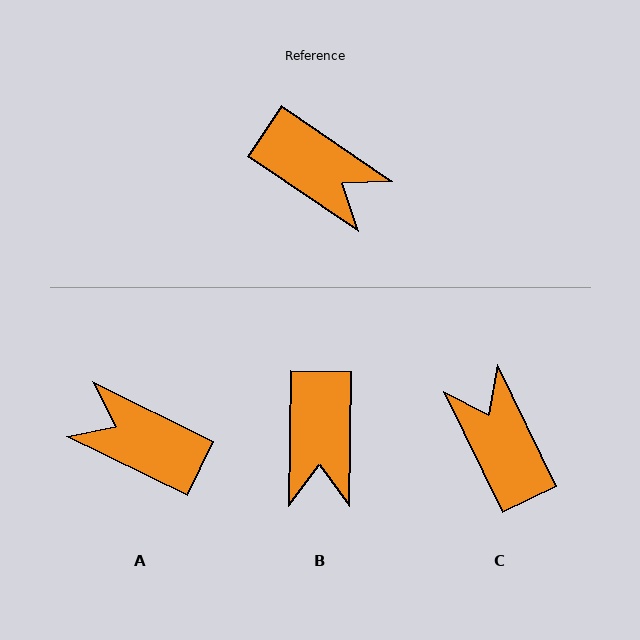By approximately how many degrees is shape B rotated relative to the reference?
Approximately 56 degrees clockwise.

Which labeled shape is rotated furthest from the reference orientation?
A, about 172 degrees away.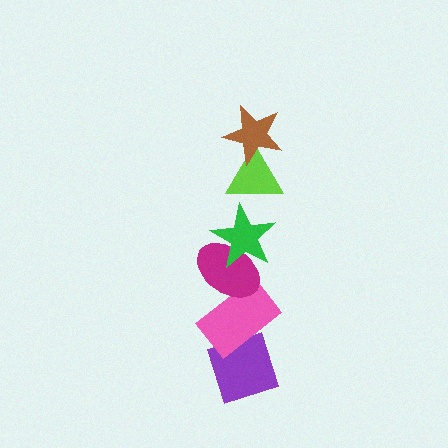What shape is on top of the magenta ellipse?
The green star is on top of the magenta ellipse.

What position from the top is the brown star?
The brown star is 1st from the top.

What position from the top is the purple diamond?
The purple diamond is 6th from the top.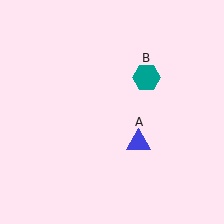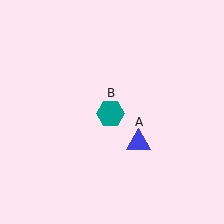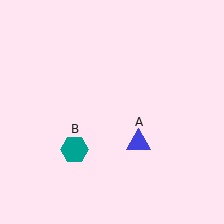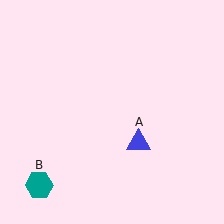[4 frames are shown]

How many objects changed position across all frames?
1 object changed position: teal hexagon (object B).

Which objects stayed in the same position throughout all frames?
Blue triangle (object A) remained stationary.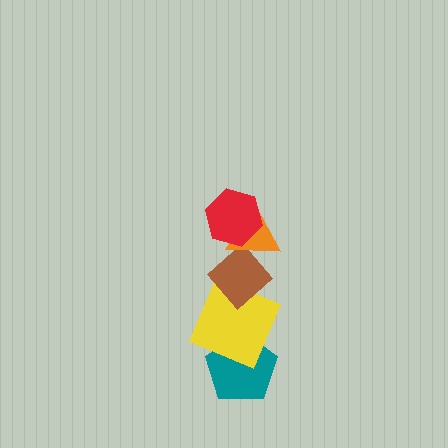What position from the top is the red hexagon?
The red hexagon is 1st from the top.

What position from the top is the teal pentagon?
The teal pentagon is 5th from the top.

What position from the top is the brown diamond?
The brown diamond is 3rd from the top.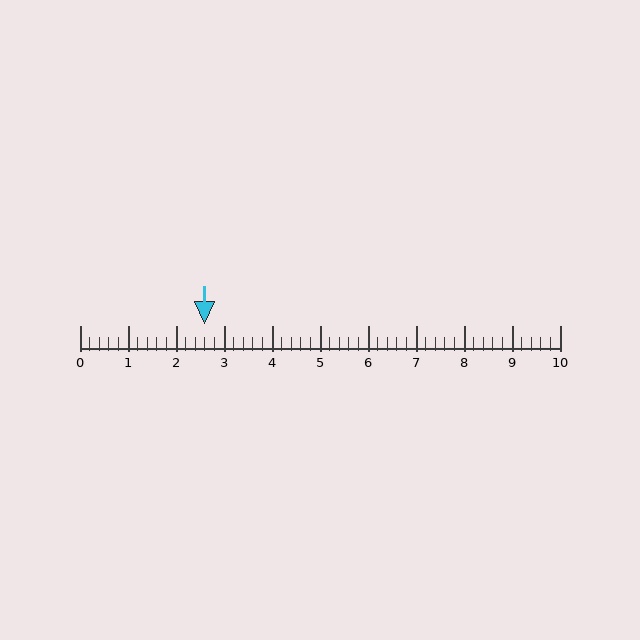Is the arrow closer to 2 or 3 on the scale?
The arrow is closer to 3.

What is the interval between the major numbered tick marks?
The major tick marks are spaced 1 units apart.